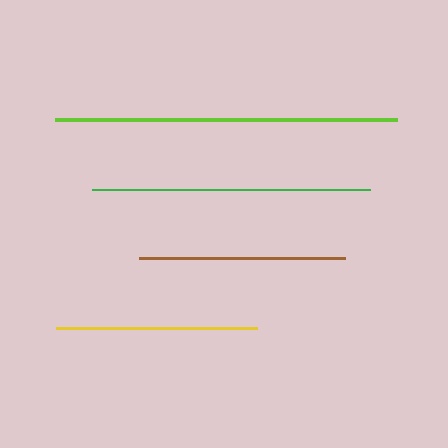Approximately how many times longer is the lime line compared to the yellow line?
The lime line is approximately 1.7 times the length of the yellow line.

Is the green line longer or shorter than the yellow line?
The green line is longer than the yellow line.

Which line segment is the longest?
The lime line is the longest at approximately 342 pixels.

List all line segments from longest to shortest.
From longest to shortest: lime, green, brown, yellow.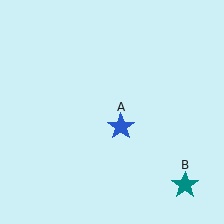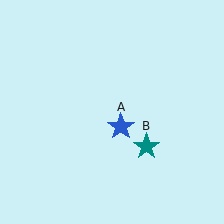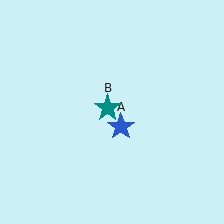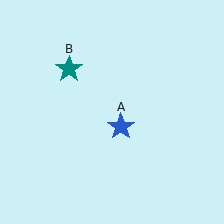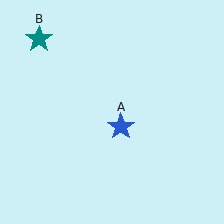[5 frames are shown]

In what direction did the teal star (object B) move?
The teal star (object B) moved up and to the left.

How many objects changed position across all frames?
1 object changed position: teal star (object B).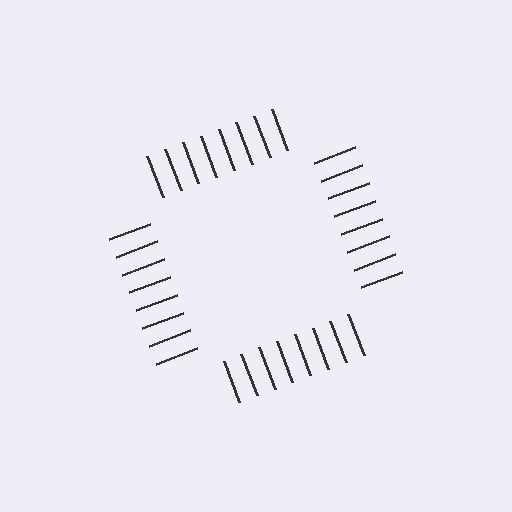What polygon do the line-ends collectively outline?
An illusory square — the line segments terminate on its edges but no continuous stroke is drawn.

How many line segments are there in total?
32 — 8 along each of the 4 edges.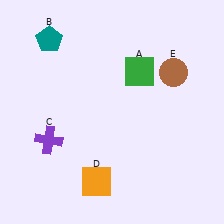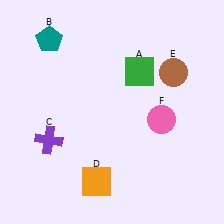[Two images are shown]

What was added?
A pink circle (F) was added in Image 2.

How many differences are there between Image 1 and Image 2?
There is 1 difference between the two images.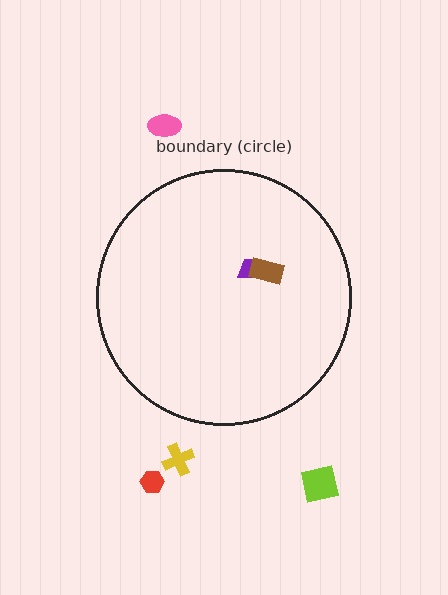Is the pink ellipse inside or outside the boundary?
Outside.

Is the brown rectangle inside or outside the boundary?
Inside.